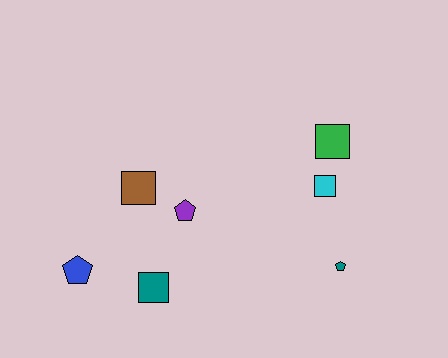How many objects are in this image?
There are 7 objects.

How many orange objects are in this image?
There are no orange objects.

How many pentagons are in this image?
There are 3 pentagons.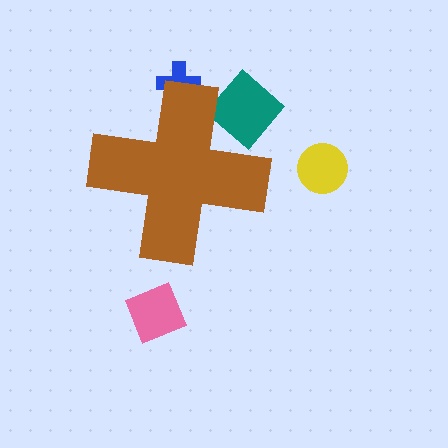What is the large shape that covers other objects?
A brown cross.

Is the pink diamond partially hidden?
No, the pink diamond is fully visible.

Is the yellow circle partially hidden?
No, the yellow circle is fully visible.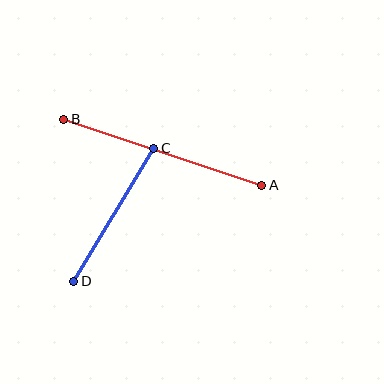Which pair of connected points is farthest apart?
Points A and B are farthest apart.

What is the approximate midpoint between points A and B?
The midpoint is at approximately (163, 152) pixels.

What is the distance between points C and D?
The distance is approximately 155 pixels.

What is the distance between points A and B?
The distance is approximately 209 pixels.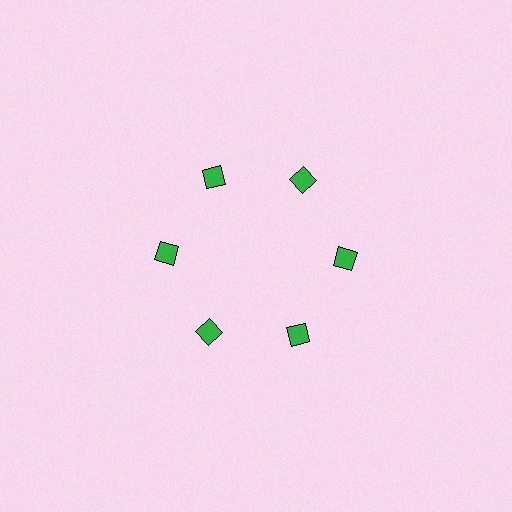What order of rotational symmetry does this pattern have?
This pattern has 6-fold rotational symmetry.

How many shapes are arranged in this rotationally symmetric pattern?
There are 6 shapes, arranged in 6 groups of 1.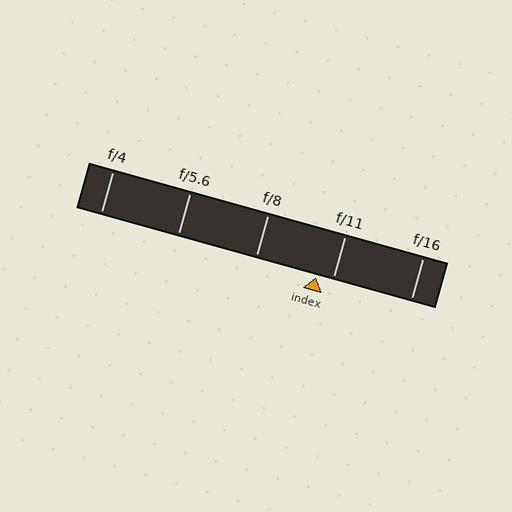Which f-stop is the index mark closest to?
The index mark is closest to f/11.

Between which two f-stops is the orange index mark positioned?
The index mark is between f/8 and f/11.